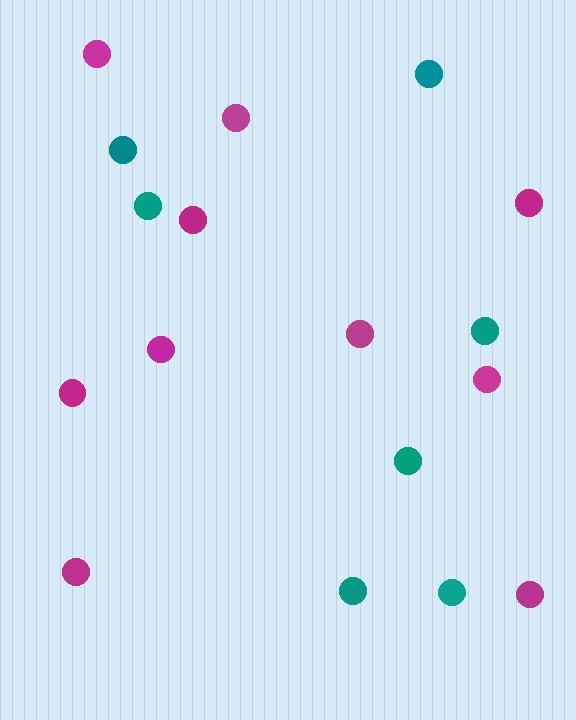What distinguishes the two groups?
There are 2 groups: one group of teal circles (7) and one group of magenta circles (10).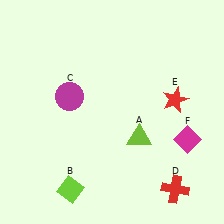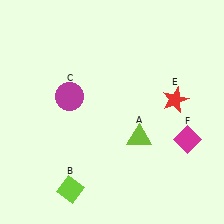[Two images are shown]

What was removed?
The red cross (D) was removed in Image 2.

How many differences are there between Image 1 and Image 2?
There is 1 difference between the two images.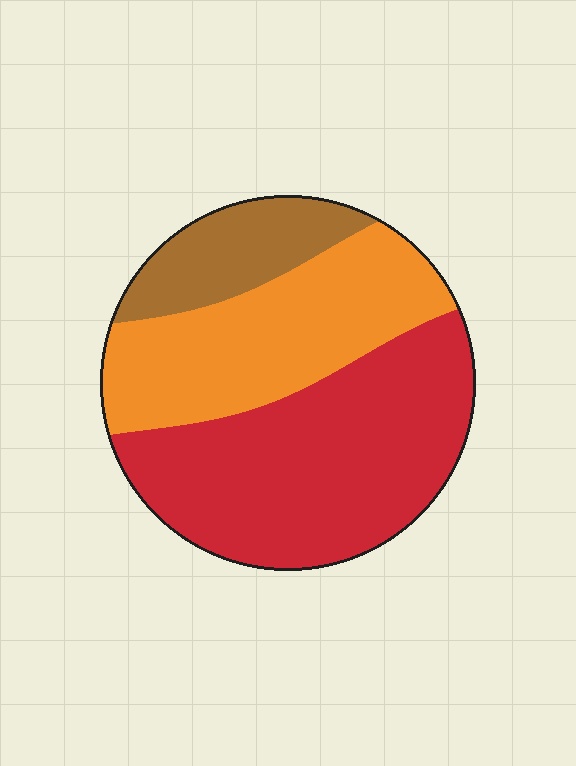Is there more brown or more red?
Red.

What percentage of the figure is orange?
Orange takes up between a third and a half of the figure.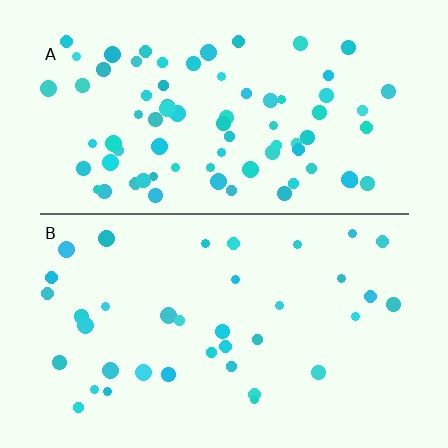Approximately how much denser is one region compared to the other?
Approximately 2.1× — region A over region B.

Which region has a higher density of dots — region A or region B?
A (the top).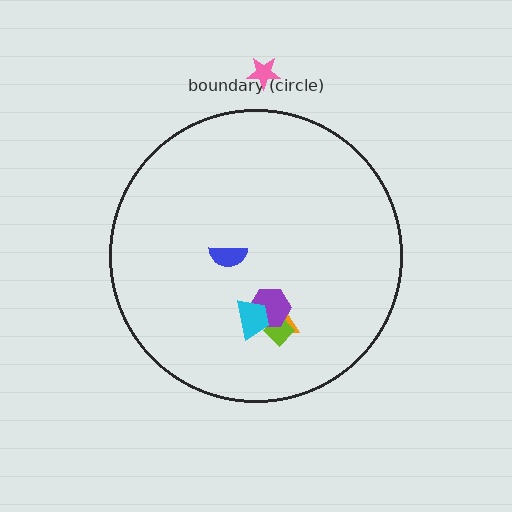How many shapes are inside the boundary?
5 inside, 1 outside.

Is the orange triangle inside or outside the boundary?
Inside.